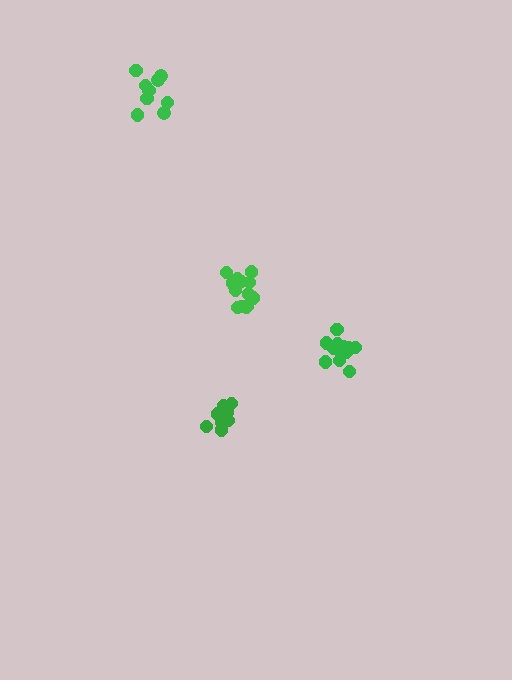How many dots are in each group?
Group 1: 13 dots, Group 2: 10 dots, Group 3: 9 dots, Group 4: 14 dots (46 total).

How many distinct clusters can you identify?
There are 4 distinct clusters.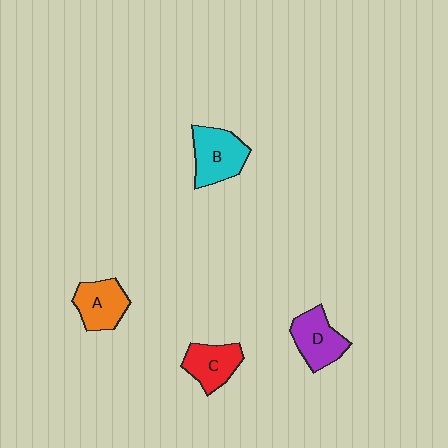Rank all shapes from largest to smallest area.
From largest to smallest: B (cyan), D (purple), A (orange), C (red).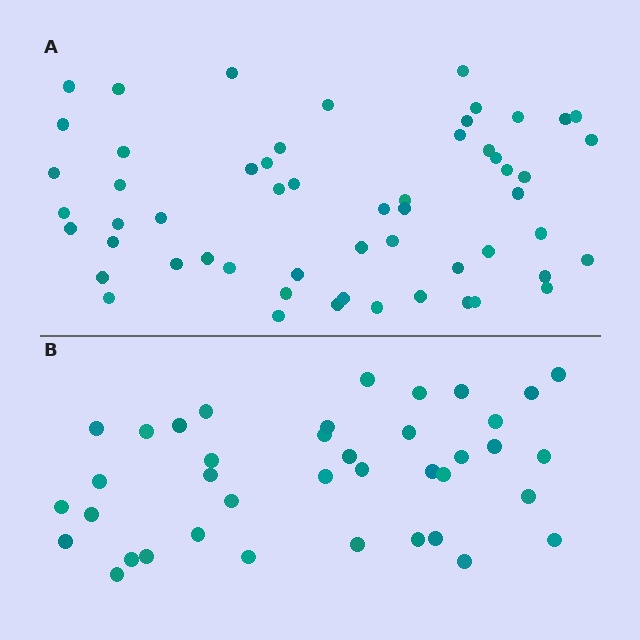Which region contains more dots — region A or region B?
Region A (the top region) has more dots.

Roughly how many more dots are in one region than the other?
Region A has approximately 15 more dots than region B.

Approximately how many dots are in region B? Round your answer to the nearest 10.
About 40 dots. (The exact count is 39, which rounds to 40.)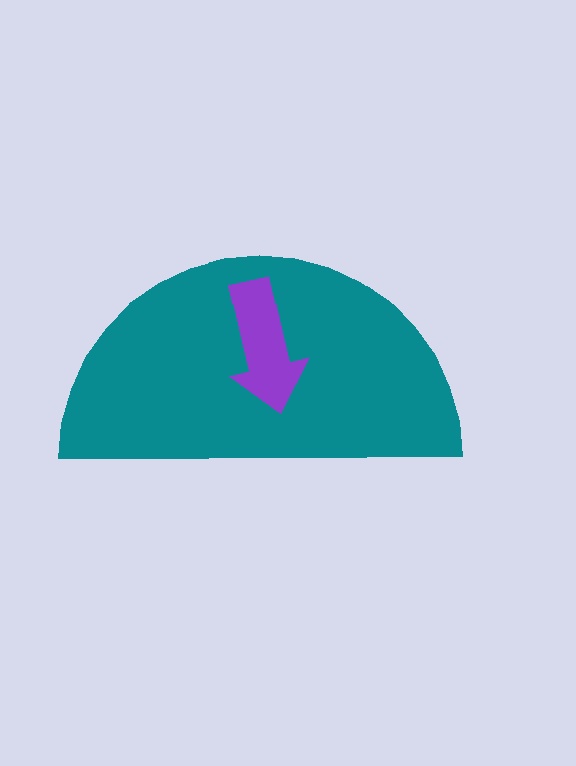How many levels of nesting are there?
2.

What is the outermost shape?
The teal semicircle.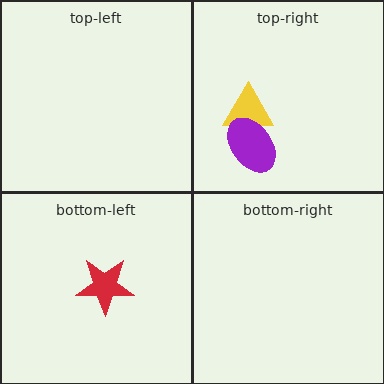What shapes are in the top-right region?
The yellow triangle, the purple ellipse.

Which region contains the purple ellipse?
The top-right region.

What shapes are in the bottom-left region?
The red star.